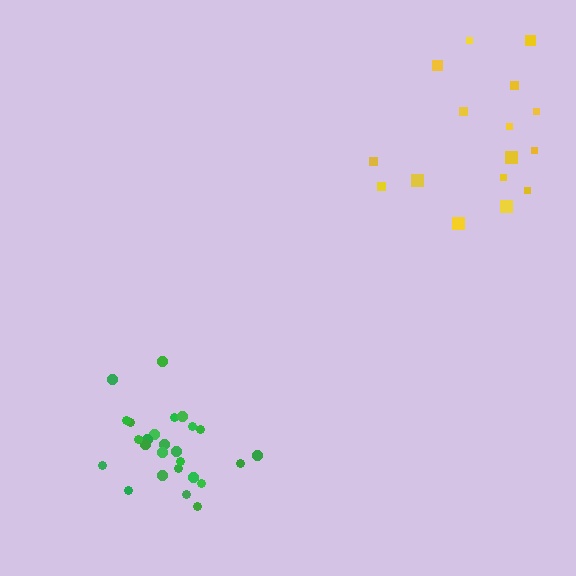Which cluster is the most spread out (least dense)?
Yellow.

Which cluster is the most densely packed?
Green.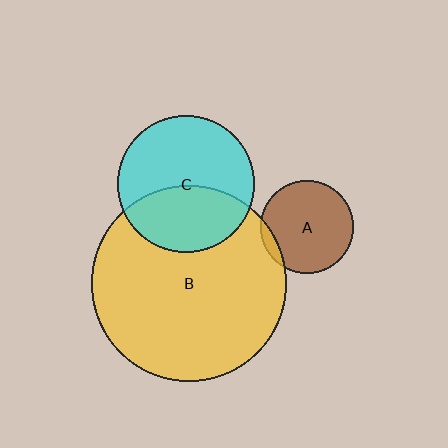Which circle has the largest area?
Circle B (yellow).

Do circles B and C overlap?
Yes.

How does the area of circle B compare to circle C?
Approximately 2.0 times.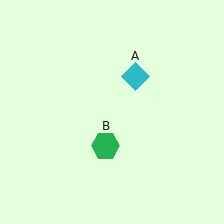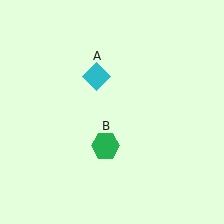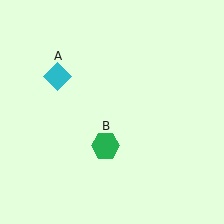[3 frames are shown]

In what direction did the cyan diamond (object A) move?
The cyan diamond (object A) moved left.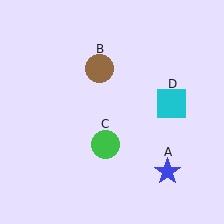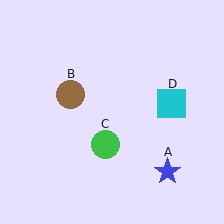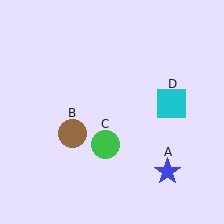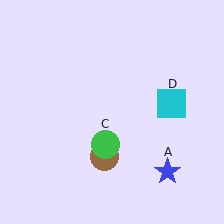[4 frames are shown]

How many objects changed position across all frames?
1 object changed position: brown circle (object B).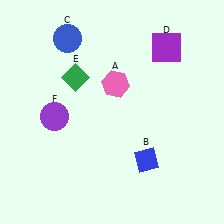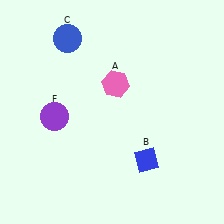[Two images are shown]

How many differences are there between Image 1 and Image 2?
There are 2 differences between the two images.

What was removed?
The green diamond (E), the purple square (D) were removed in Image 2.